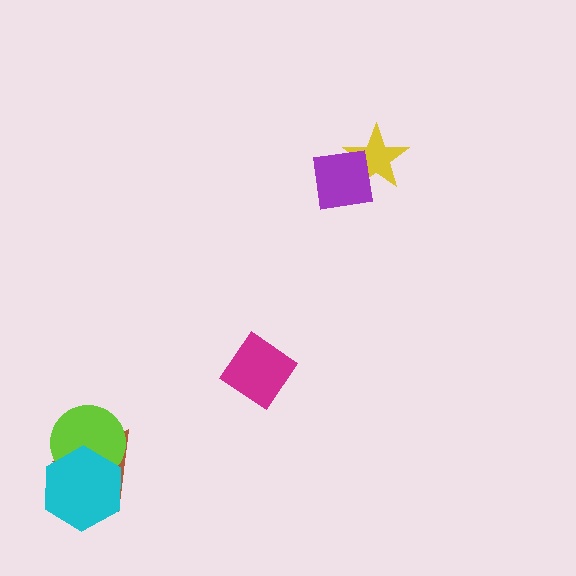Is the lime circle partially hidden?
Yes, it is partially covered by another shape.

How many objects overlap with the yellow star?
1 object overlaps with the yellow star.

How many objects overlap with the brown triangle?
2 objects overlap with the brown triangle.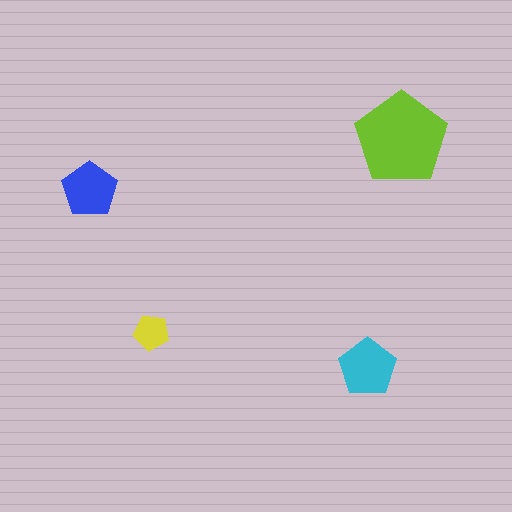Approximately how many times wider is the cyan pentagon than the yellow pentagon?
About 1.5 times wider.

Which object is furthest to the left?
The blue pentagon is leftmost.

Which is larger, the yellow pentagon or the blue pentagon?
The blue one.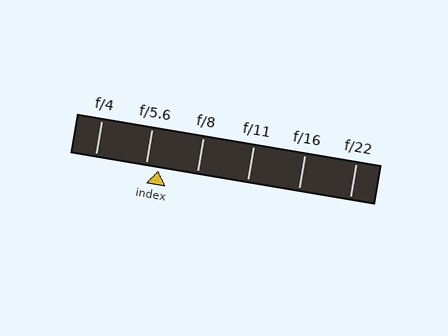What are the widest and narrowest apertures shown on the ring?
The widest aperture shown is f/4 and the narrowest is f/22.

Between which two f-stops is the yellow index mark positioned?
The index mark is between f/5.6 and f/8.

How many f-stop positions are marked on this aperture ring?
There are 6 f-stop positions marked.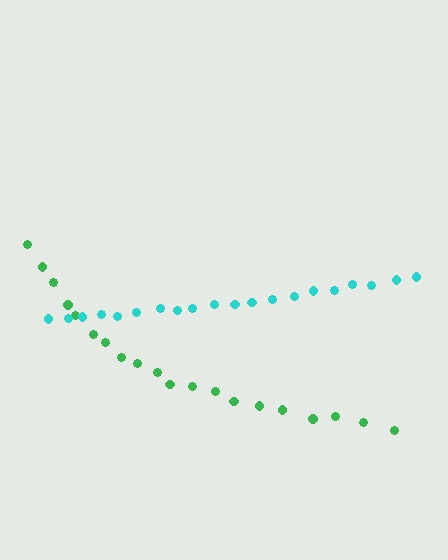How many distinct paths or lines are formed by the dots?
There are 2 distinct paths.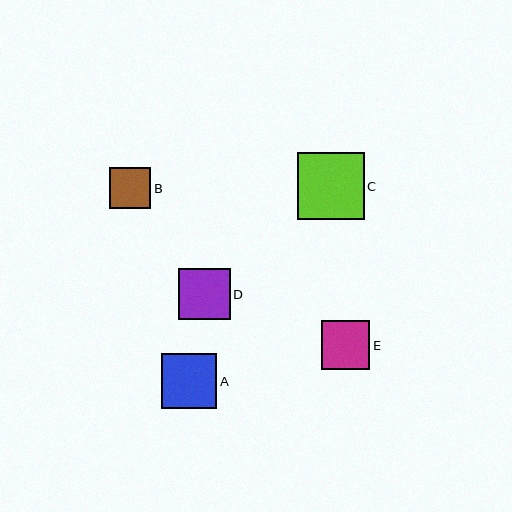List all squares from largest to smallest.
From largest to smallest: C, A, D, E, B.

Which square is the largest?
Square C is the largest with a size of approximately 67 pixels.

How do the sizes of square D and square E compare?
Square D and square E are approximately the same size.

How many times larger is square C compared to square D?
Square C is approximately 1.3 times the size of square D.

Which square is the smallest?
Square B is the smallest with a size of approximately 41 pixels.